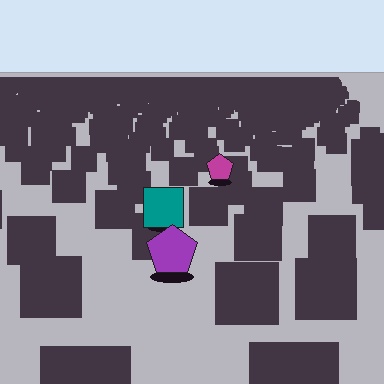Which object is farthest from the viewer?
The magenta pentagon is farthest from the viewer. It appears smaller and the ground texture around it is denser.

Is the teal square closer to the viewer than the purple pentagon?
No. The purple pentagon is closer — you can tell from the texture gradient: the ground texture is coarser near it.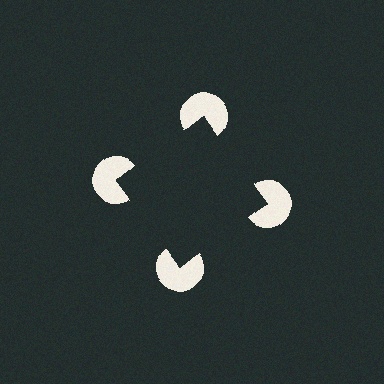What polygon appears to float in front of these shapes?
An illusory square — its edges are inferred from the aligned wedge cuts in the pac-man discs, not physically drawn.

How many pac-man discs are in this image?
There are 4 — one at each vertex of the illusory square.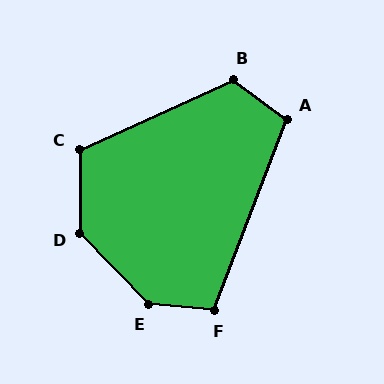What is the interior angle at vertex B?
Approximately 119 degrees (obtuse).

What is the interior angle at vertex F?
Approximately 106 degrees (obtuse).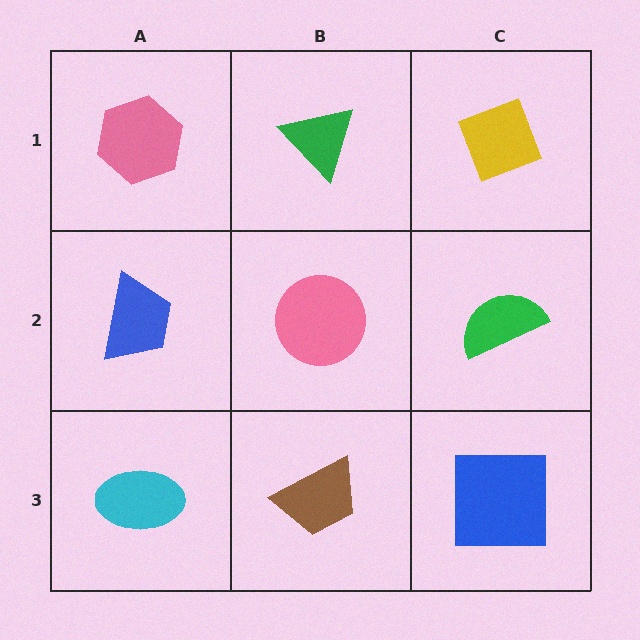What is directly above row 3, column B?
A pink circle.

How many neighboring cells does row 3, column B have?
3.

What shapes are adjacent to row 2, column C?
A yellow diamond (row 1, column C), a blue square (row 3, column C), a pink circle (row 2, column B).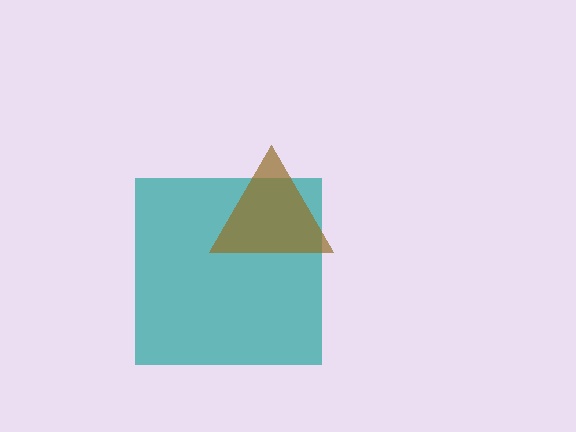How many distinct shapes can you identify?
There are 2 distinct shapes: a teal square, a brown triangle.